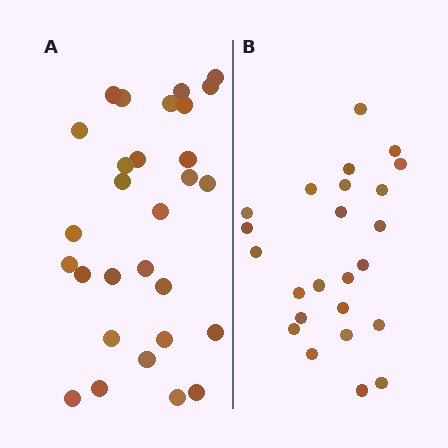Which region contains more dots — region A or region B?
Region A (the left region) has more dots.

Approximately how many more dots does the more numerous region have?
Region A has about 5 more dots than region B.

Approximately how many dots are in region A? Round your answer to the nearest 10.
About 30 dots. (The exact count is 29, which rounds to 30.)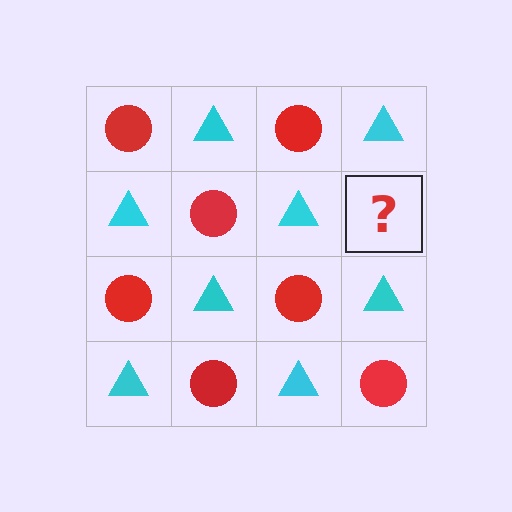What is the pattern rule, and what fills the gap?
The rule is that it alternates red circle and cyan triangle in a checkerboard pattern. The gap should be filled with a red circle.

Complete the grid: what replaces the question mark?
The question mark should be replaced with a red circle.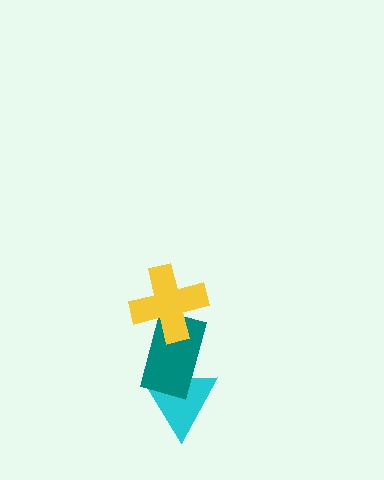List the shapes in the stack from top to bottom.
From top to bottom: the yellow cross, the teal rectangle, the cyan triangle.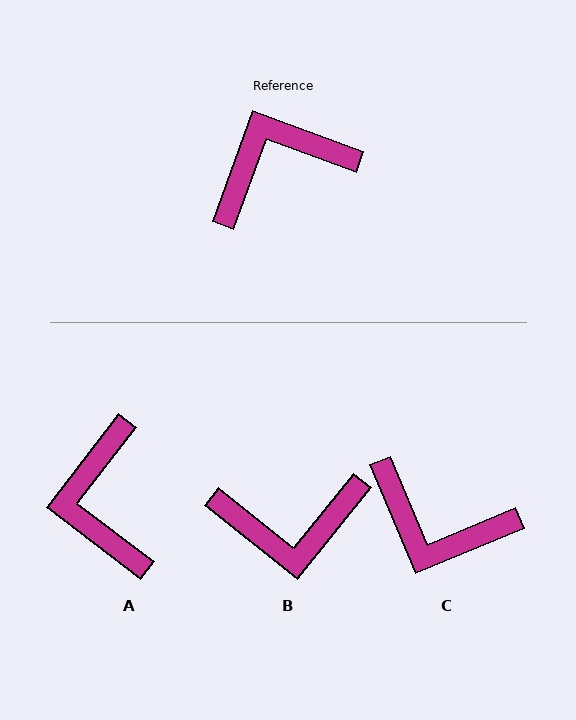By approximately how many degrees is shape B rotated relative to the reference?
Approximately 161 degrees counter-clockwise.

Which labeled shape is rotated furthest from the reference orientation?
B, about 161 degrees away.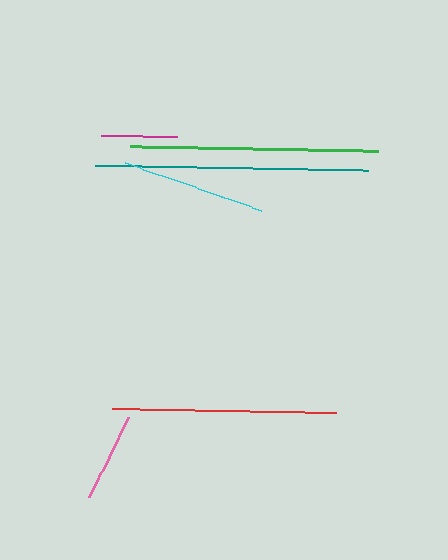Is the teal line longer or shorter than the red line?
The teal line is longer than the red line.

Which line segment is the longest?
The teal line is the longest at approximately 274 pixels.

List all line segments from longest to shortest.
From longest to shortest: teal, green, red, cyan, pink, magenta.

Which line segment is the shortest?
The magenta line is the shortest at approximately 76 pixels.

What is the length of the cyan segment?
The cyan segment is approximately 144 pixels long.